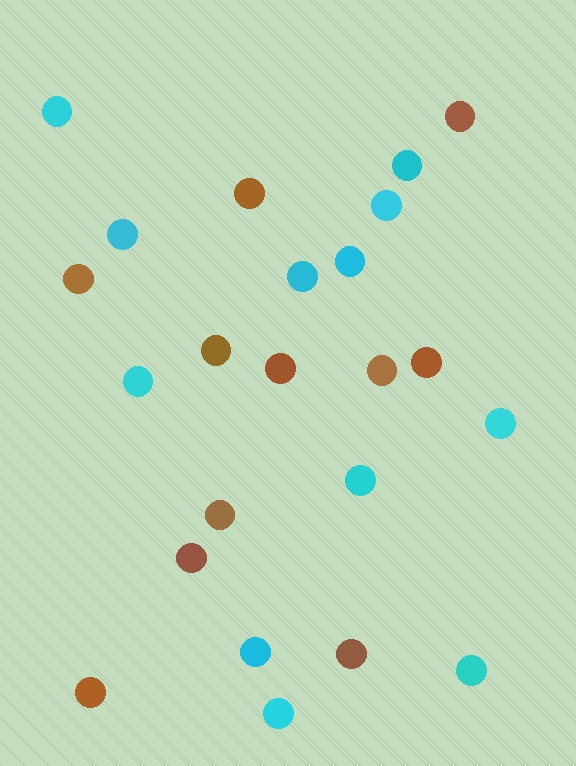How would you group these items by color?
There are 2 groups: one group of brown circles (11) and one group of cyan circles (12).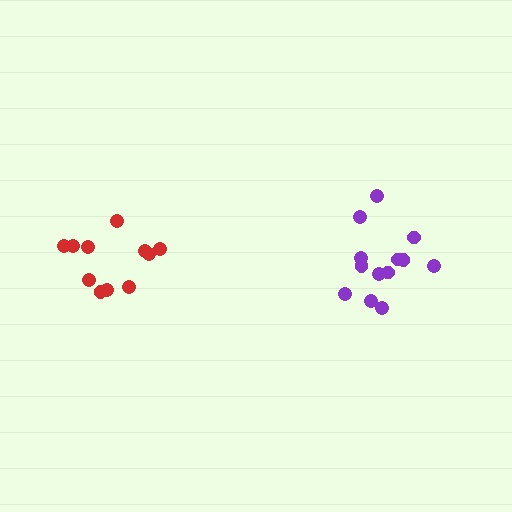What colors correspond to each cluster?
The clusters are colored: purple, red.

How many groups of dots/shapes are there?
There are 2 groups.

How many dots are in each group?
Group 1: 13 dots, Group 2: 11 dots (24 total).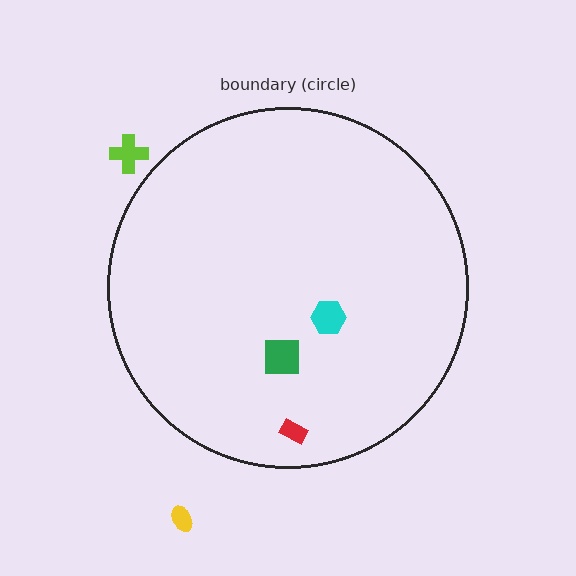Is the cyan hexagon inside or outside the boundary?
Inside.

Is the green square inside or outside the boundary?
Inside.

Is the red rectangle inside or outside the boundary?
Inside.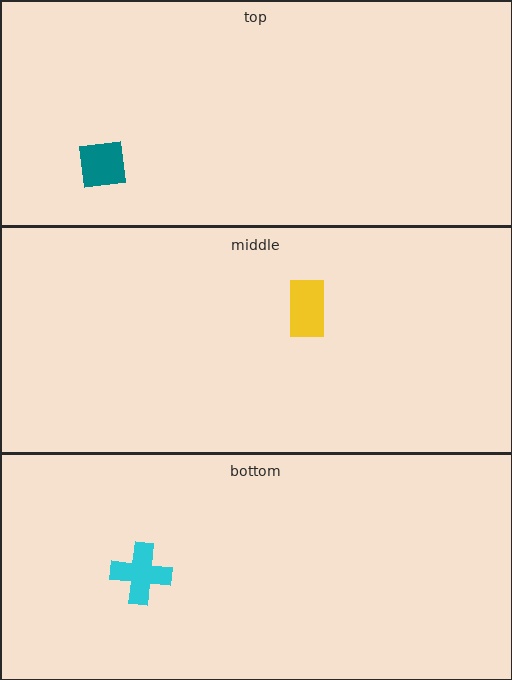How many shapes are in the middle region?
1.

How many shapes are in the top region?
1.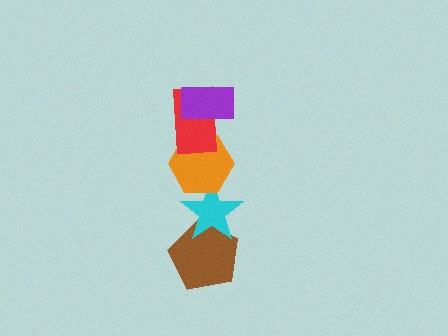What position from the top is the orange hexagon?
The orange hexagon is 3rd from the top.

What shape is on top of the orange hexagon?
The red rectangle is on top of the orange hexagon.